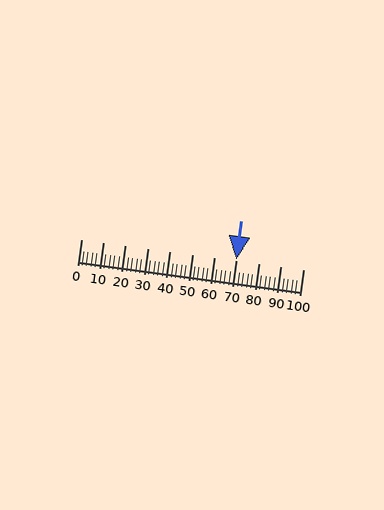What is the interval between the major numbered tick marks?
The major tick marks are spaced 10 units apart.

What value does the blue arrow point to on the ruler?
The blue arrow points to approximately 70.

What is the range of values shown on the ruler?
The ruler shows values from 0 to 100.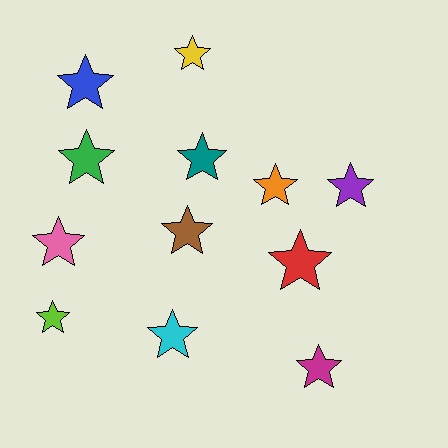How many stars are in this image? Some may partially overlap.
There are 12 stars.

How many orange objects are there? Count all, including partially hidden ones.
There is 1 orange object.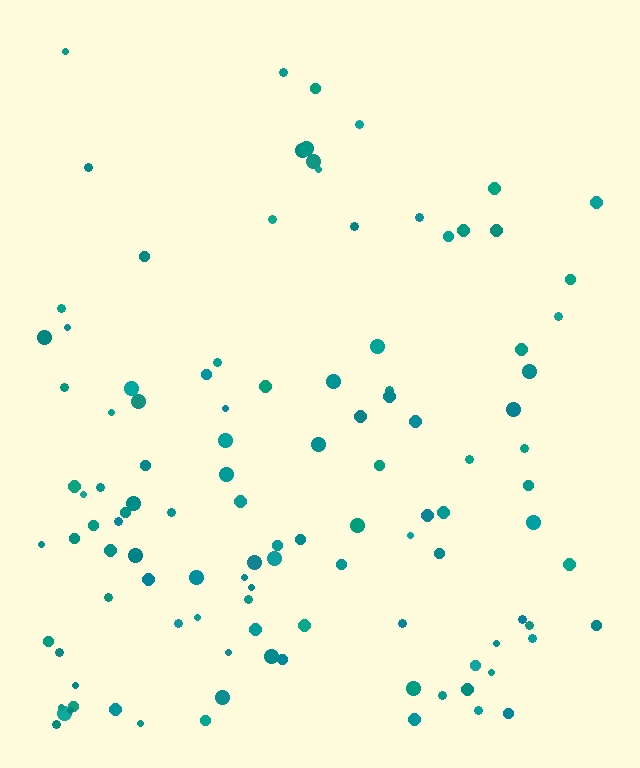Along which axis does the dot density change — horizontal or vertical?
Vertical.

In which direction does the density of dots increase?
From top to bottom, with the bottom side densest.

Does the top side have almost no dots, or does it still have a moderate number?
Still a moderate number, just noticeably fewer than the bottom.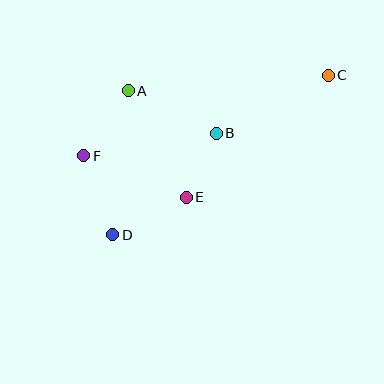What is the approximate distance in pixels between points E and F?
The distance between E and F is approximately 110 pixels.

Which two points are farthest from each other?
Points C and D are farthest from each other.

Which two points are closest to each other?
Points B and E are closest to each other.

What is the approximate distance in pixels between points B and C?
The distance between B and C is approximately 126 pixels.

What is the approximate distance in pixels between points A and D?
The distance between A and D is approximately 145 pixels.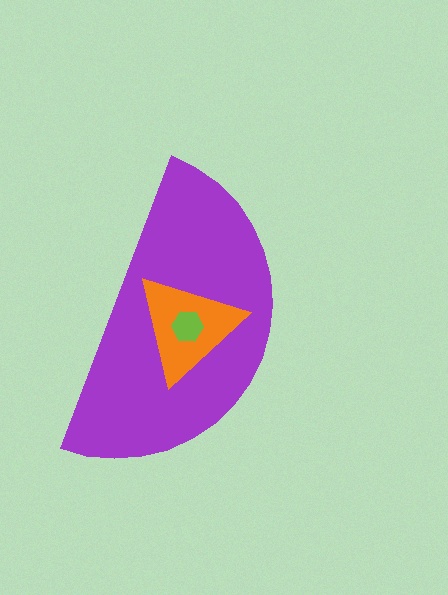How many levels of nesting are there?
3.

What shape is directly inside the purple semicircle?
The orange triangle.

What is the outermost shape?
The purple semicircle.